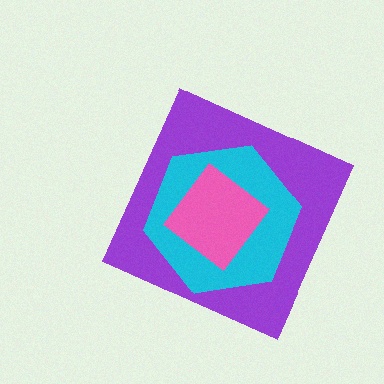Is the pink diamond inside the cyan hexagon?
Yes.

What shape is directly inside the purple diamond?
The cyan hexagon.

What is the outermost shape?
The purple diamond.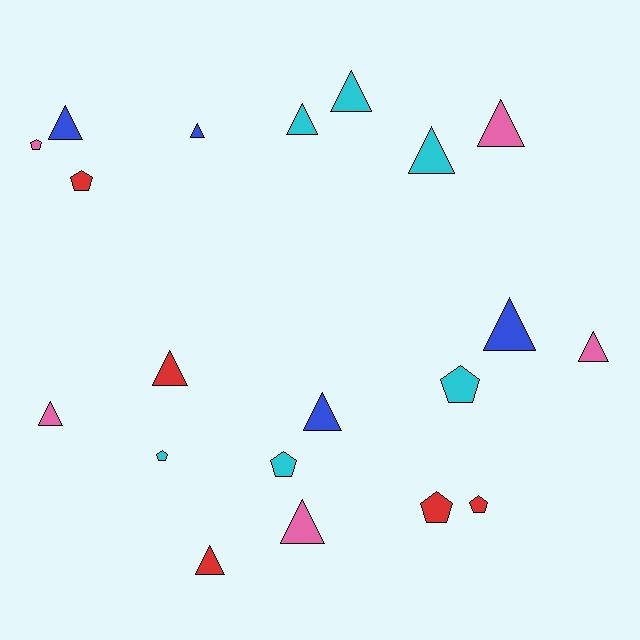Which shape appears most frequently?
Triangle, with 13 objects.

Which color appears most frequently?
Cyan, with 6 objects.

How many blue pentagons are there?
There are no blue pentagons.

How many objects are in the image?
There are 20 objects.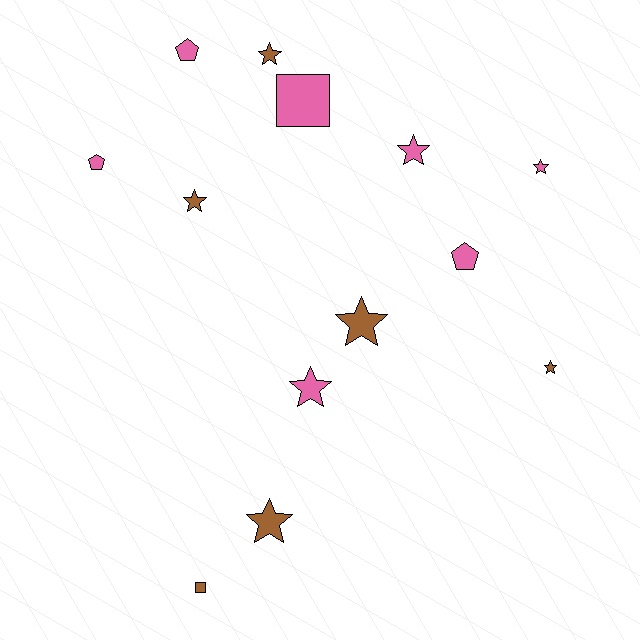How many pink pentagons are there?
There are 3 pink pentagons.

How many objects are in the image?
There are 13 objects.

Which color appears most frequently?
Pink, with 7 objects.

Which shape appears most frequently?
Star, with 8 objects.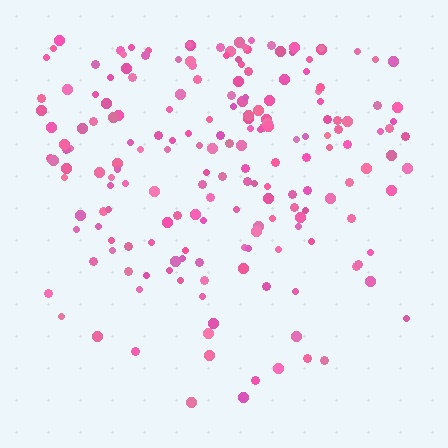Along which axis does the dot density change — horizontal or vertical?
Vertical.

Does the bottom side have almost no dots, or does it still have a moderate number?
Still a moderate number, just noticeably fewer than the top.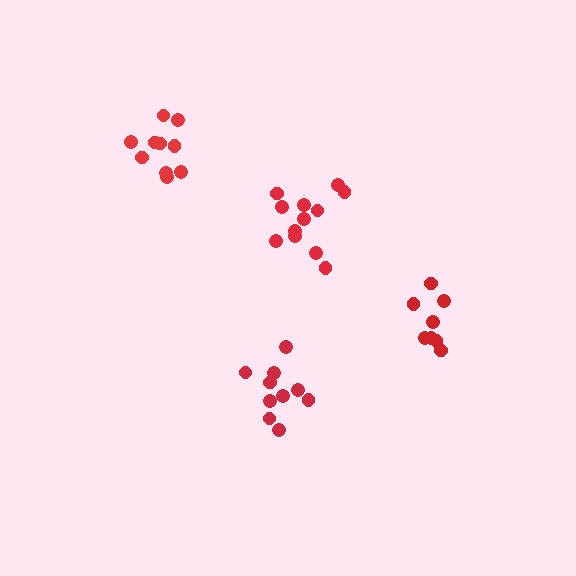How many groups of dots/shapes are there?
There are 4 groups.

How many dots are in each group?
Group 1: 8 dots, Group 2: 10 dots, Group 3: 12 dots, Group 4: 10 dots (40 total).